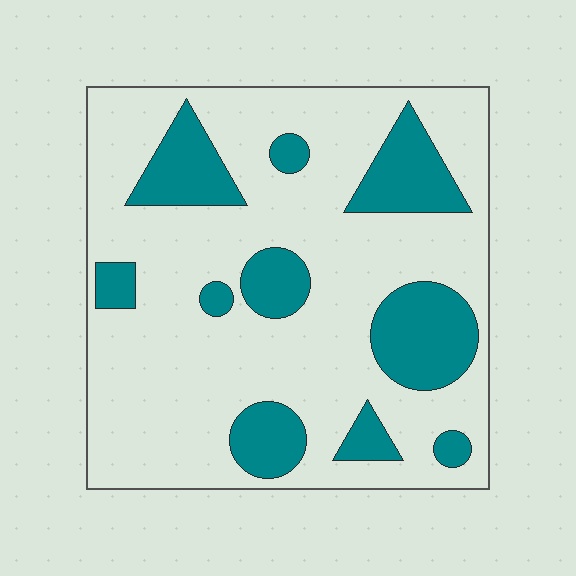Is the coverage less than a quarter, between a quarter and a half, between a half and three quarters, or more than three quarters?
Less than a quarter.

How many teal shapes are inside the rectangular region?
10.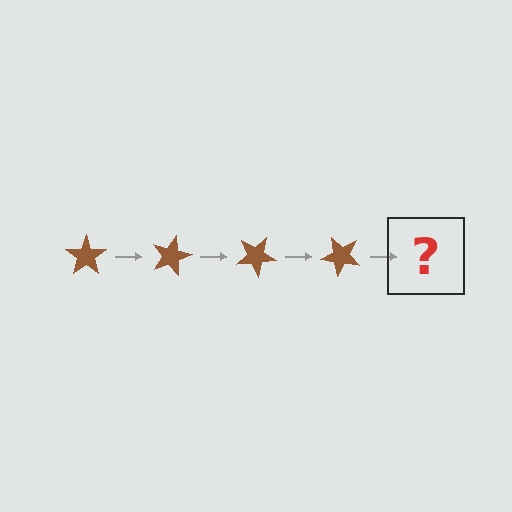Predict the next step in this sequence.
The next step is a brown star rotated 60 degrees.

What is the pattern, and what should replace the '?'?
The pattern is that the star rotates 15 degrees each step. The '?' should be a brown star rotated 60 degrees.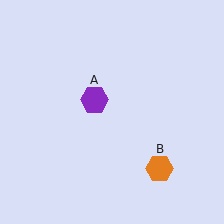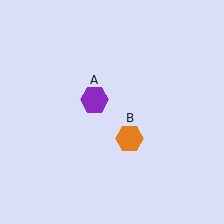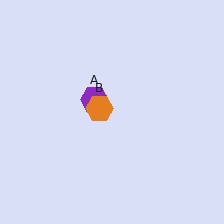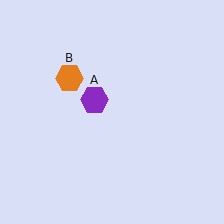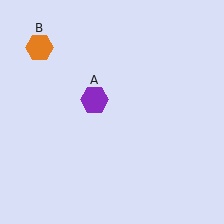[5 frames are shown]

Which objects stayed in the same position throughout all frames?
Purple hexagon (object A) remained stationary.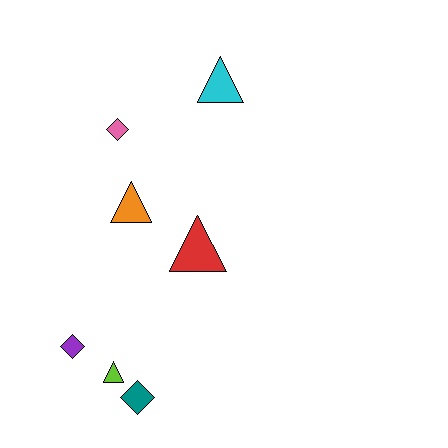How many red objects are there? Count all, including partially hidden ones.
There is 1 red object.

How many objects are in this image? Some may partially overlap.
There are 7 objects.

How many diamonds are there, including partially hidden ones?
There are 3 diamonds.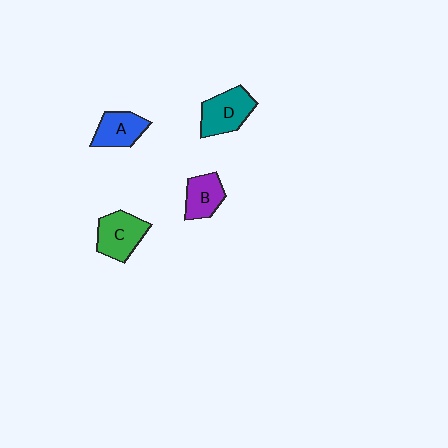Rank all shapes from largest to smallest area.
From largest to smallest: D (teal), C (green), A (blue), B (purple).